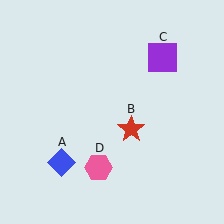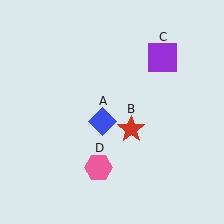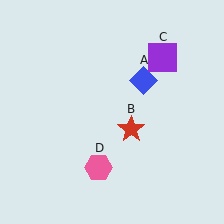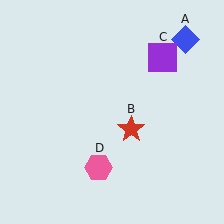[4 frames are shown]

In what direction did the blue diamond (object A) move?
The blue diamond (object A) moved up and to the right.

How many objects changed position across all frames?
1 object changed position: blue diamond (object A).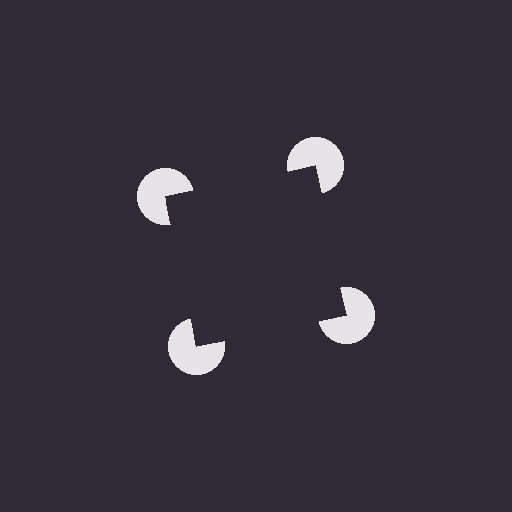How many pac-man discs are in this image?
There are 4 — one at each vertex of the illusory square.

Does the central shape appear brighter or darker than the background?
It typically appears slightly darker than the background, even though no actual brightness change is drawn.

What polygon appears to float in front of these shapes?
An illusory square — its edges are inferred from the aligned wedge cuts in the pac-man discs, not physically drawn.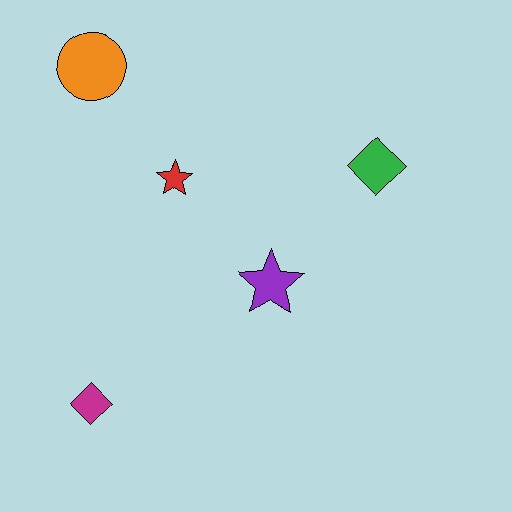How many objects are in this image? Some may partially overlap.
There are 5 objects.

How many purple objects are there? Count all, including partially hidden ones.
There is 1 purple object.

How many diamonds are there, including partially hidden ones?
There are 2 diamonds.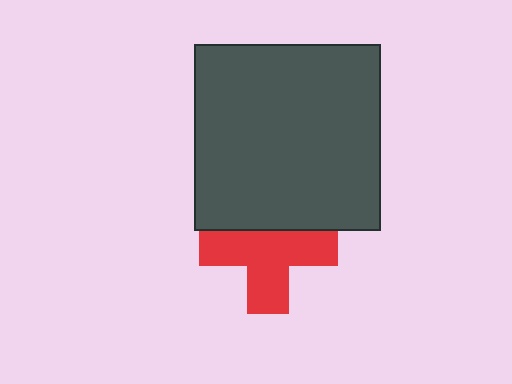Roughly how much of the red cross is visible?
Most of it is visible (roughly 68%).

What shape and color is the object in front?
The object in front is a dark gray square.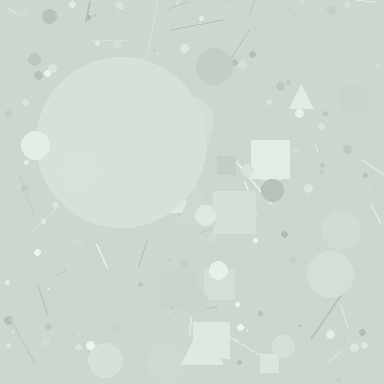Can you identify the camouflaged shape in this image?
The camouflaged shape is a circle.